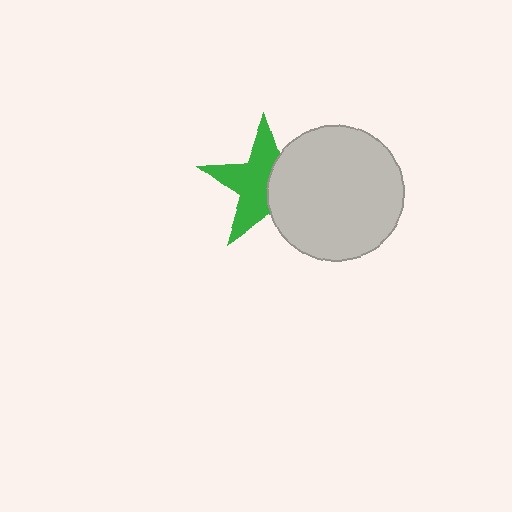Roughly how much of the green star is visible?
About half of it is visible (roughly 58%).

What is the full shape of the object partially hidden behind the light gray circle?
The partially hidden object is a green star.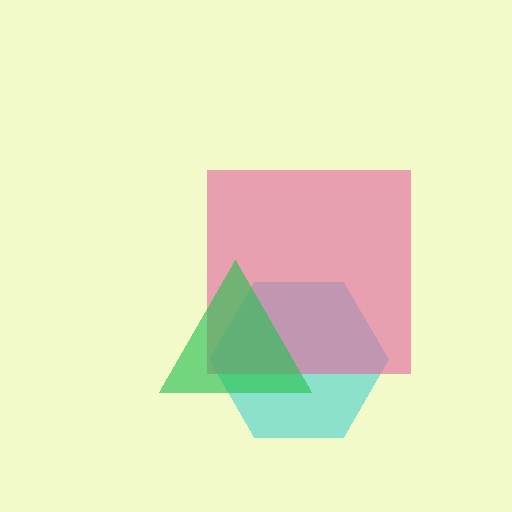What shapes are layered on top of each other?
The layered shapes are: a cyan hexagon, a pink square, a green triangle.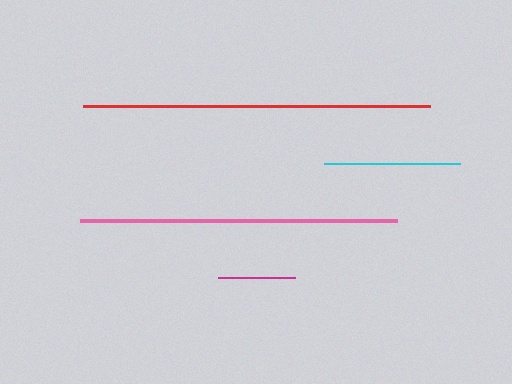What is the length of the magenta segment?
The magenta segment is approximately 77 pixels long.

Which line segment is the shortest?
The magenta line is the shortest at approximately 77 pixels.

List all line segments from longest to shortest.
From longest to shortest: red, pink, cyan, magenta.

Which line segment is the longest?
The red line is the longest at approximately 346 pixels.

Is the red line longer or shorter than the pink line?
The red line is longer than the pink line.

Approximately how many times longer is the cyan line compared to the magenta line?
The cyan line is approximately 1.8 times the length of the magenta line.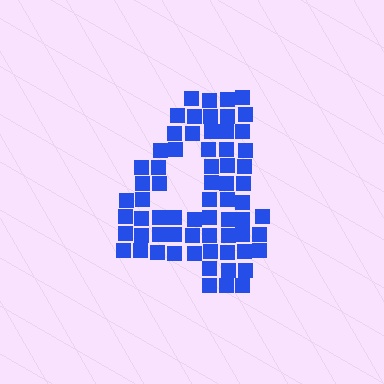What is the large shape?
The large shape is the digit 4.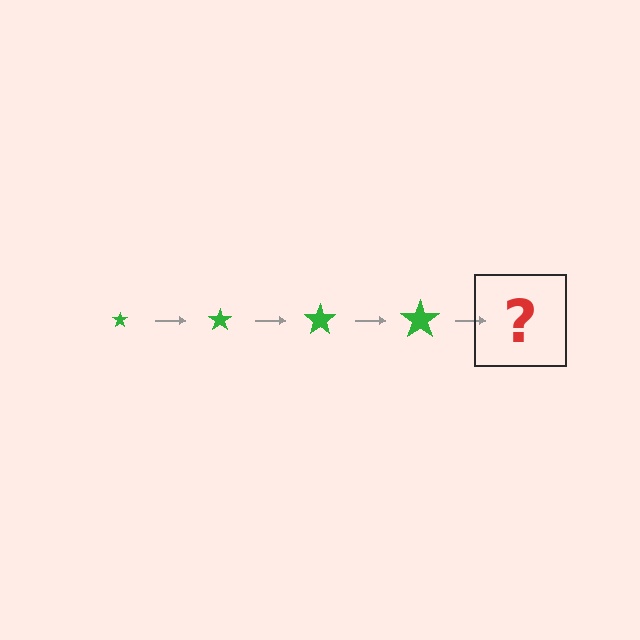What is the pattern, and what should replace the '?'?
The pattern is that the star gets progressively larger each step. The '?' should be a green star, larger than the previous one.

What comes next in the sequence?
The next element should be a green star, larger than the previous one.